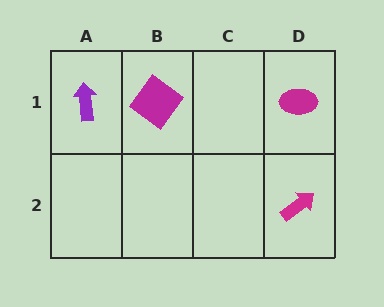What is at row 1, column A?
A purple arrow.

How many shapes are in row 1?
3 shapes.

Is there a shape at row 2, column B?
No, that cell is empty.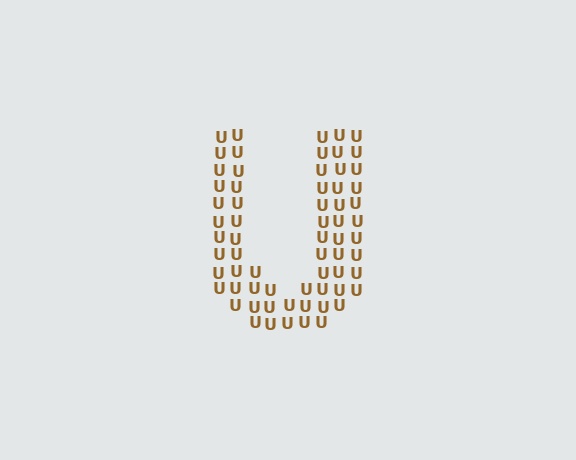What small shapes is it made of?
It is made of small letter U's.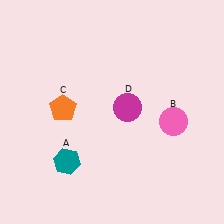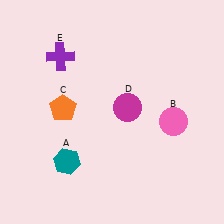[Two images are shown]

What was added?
A purple cross (E) was added in Image 2.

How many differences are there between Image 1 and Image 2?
There is 1 difference between the two images.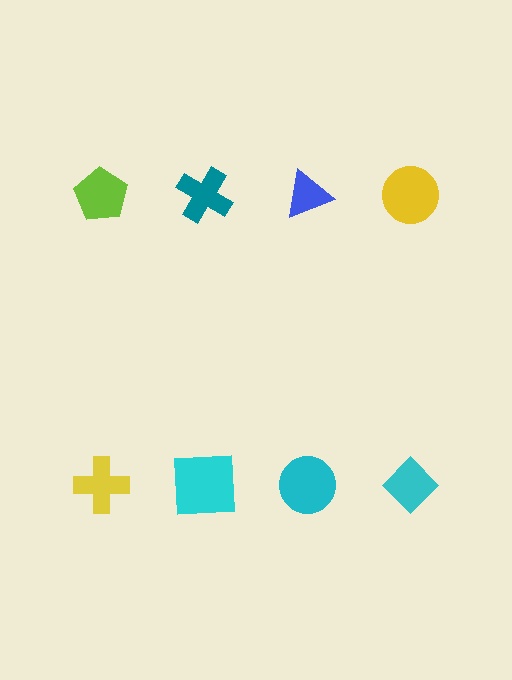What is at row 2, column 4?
A cyan diamond.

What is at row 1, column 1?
A lime pentagon.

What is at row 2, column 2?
A cyan square.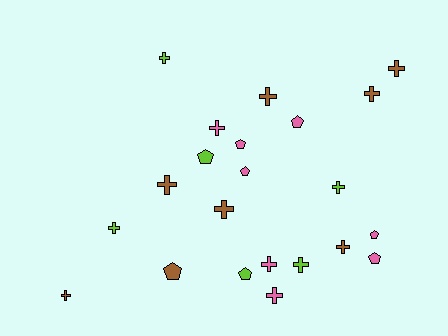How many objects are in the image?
There are 22 objects.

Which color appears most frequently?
Brown, with 8 objects.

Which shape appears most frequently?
Cross, with 14 objects.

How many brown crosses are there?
There are 7 brown crosses.